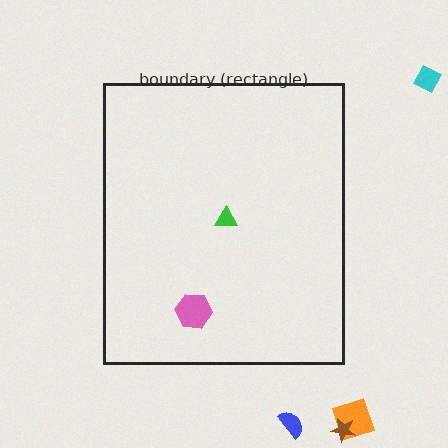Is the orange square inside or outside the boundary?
Outside.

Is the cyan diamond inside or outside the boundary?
Outside.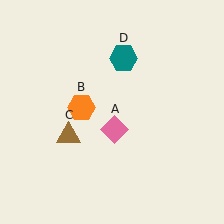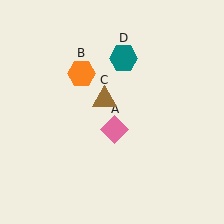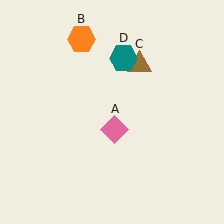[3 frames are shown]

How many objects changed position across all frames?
2 objects changed position: orange hexagon (object B), brown triangle (object C).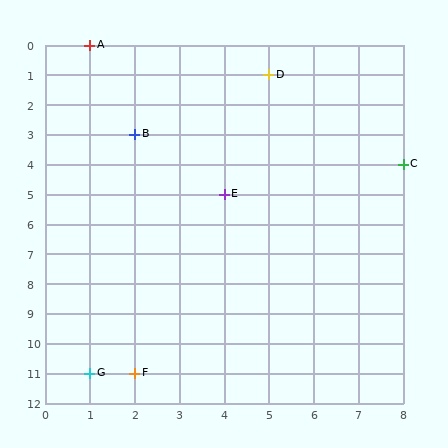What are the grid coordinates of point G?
Point G is at grid coordinates (1, 11).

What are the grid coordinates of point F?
Point F is at grid coordinates (2, 11).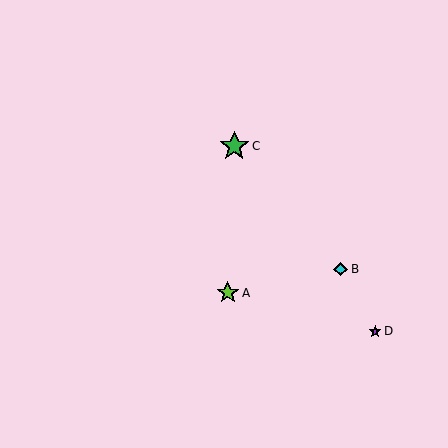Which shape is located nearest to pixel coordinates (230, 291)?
The lime star (labeled A) at (228, 293) is nearest to that location.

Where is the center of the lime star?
The center of the lime star is at (228, 293).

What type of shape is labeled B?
Shape B is a cyan diamond.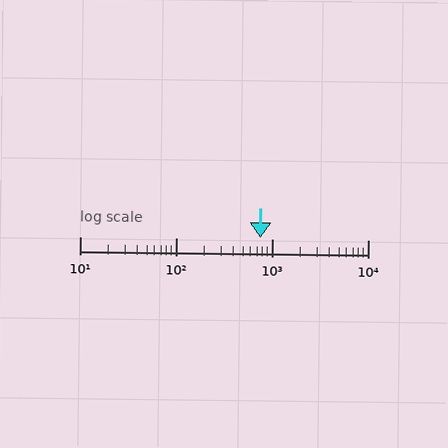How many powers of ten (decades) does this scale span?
The scale spans 3 decades, from 10 to 10000.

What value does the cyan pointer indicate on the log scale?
The pointer indicates approximately 760.